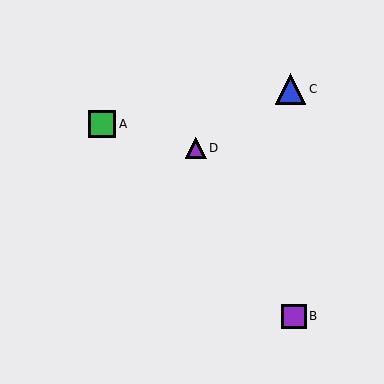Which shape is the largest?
The blue triangle (labeled C) is the largest.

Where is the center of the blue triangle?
The center of the blue triangle is at (291, 89).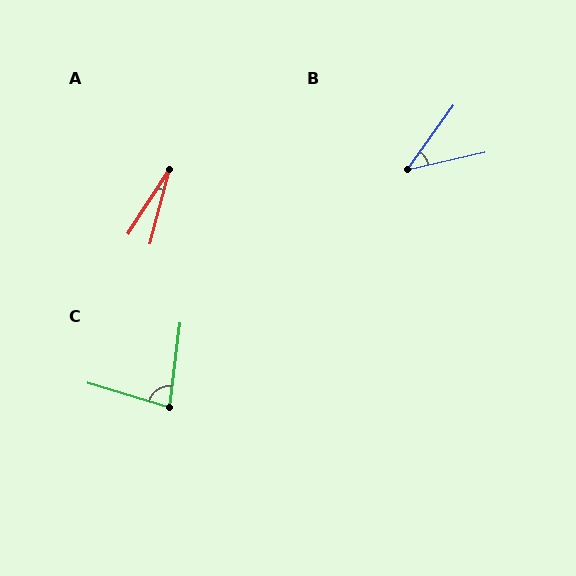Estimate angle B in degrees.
Approximately 42 degrees.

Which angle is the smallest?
A, at approximately 18 degrees.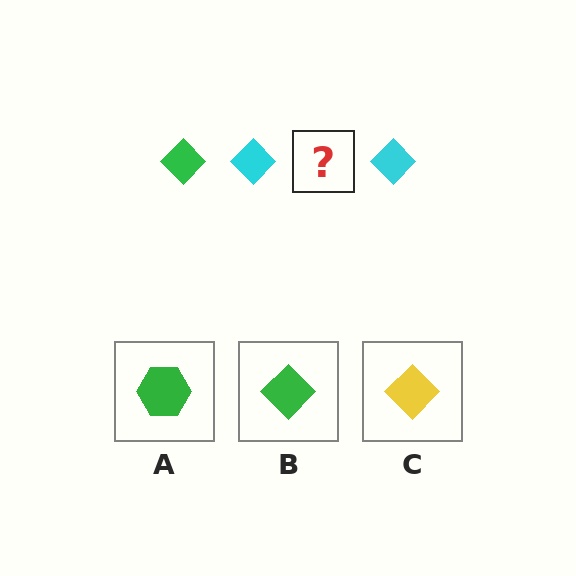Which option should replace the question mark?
Option B.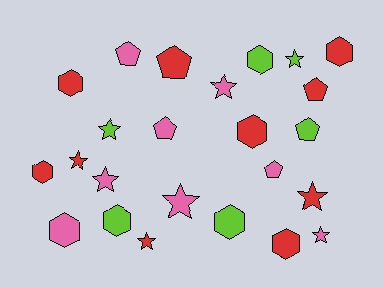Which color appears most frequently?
Red, with 10 objects.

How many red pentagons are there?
There are 2 red pentagons.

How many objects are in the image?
There are 24 objects.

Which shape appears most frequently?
Star, with 9 objects.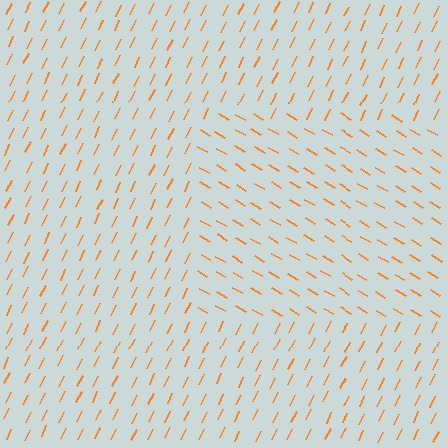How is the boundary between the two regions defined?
The boundary is defined purely by a change in line orientation (approximately 85 degrees difference). All lines are the same color and thickness.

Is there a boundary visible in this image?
Yes, there is a texture boundary formed by a change in line orientation.